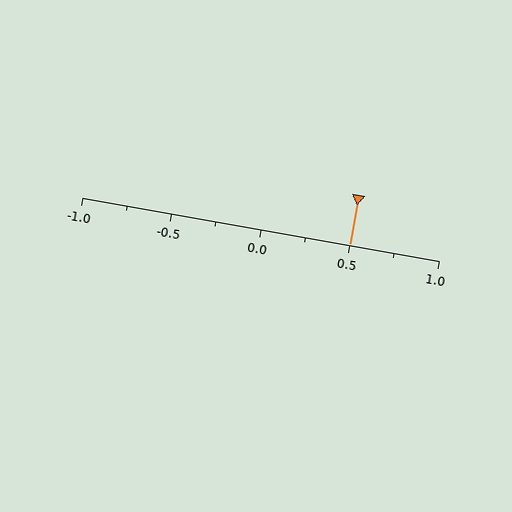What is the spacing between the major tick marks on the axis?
The major ticks are spaced 0.5 apart.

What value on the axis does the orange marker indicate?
The marker indicates approximately 0.5.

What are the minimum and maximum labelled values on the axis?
The axis runs from -1.0 to 1.0.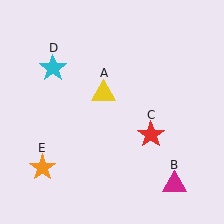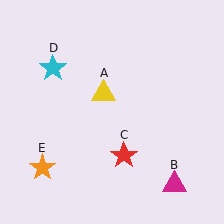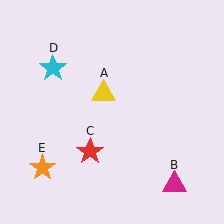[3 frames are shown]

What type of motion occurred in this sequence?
The red star (object C) rotated clockwise around the center of the scene.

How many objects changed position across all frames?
1 object changed position: red star (object C).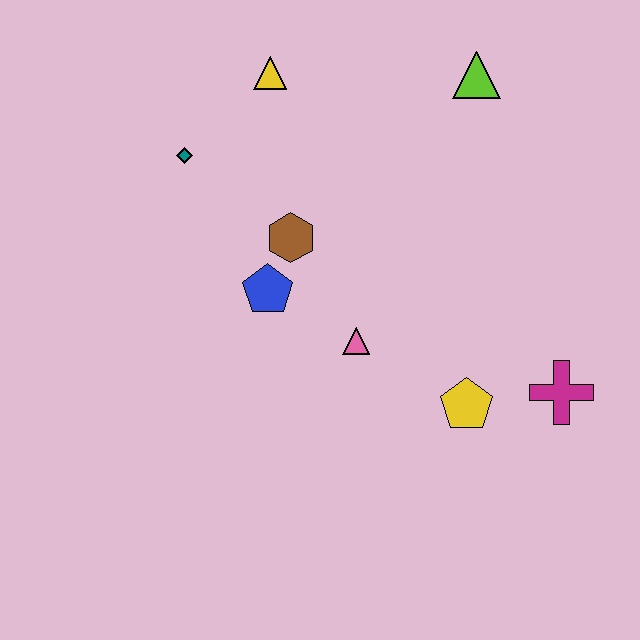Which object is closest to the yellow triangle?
The teal diamond is closest to the yellow triangle.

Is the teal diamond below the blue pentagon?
No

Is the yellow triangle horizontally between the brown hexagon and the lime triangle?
No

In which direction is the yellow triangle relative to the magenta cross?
The yellow triangle is above the magenta cross.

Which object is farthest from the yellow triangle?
The magenta cross is farthest from the yellow triangle.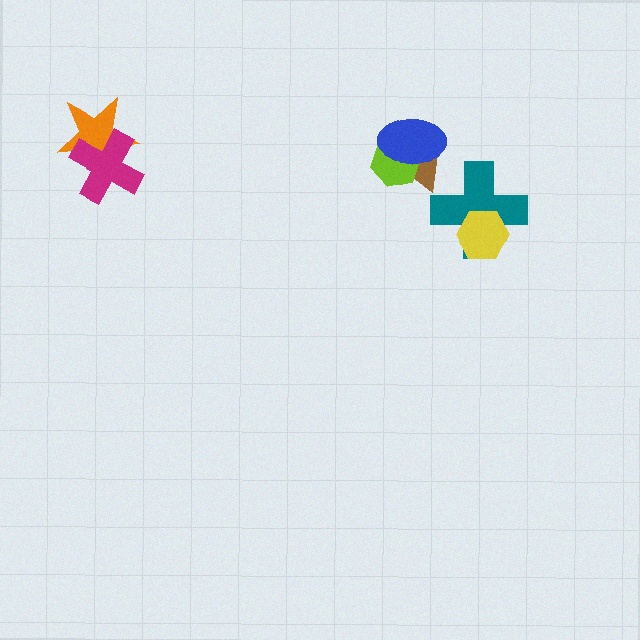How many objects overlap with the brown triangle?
2 objects overlap with the brown triangle.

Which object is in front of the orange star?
The magenta cross is in front of the orange star.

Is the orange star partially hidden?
Yes, it is partially covered by another shape.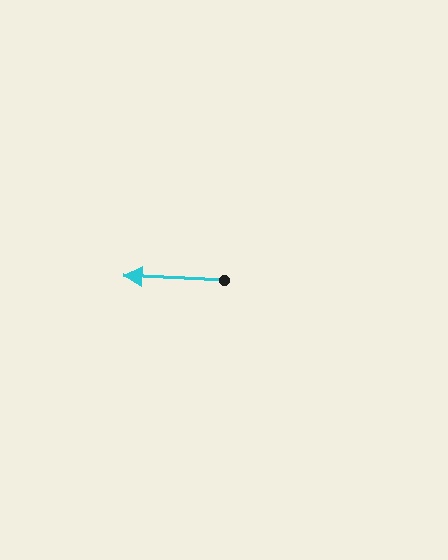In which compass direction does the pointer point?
West.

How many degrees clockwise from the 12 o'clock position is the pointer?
Approximately 272 degrees.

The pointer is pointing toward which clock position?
Roughly 9 o'clock.